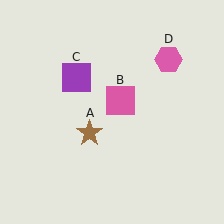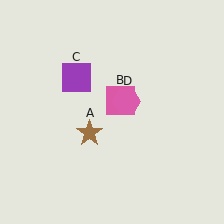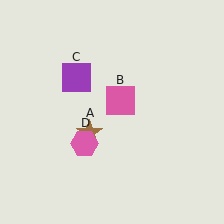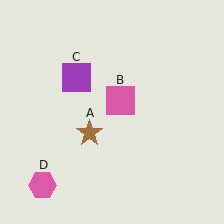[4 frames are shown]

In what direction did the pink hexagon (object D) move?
The pink hexagon (object D) moved down and to the left.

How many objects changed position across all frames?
1 object changed position: pink hexagon (object D).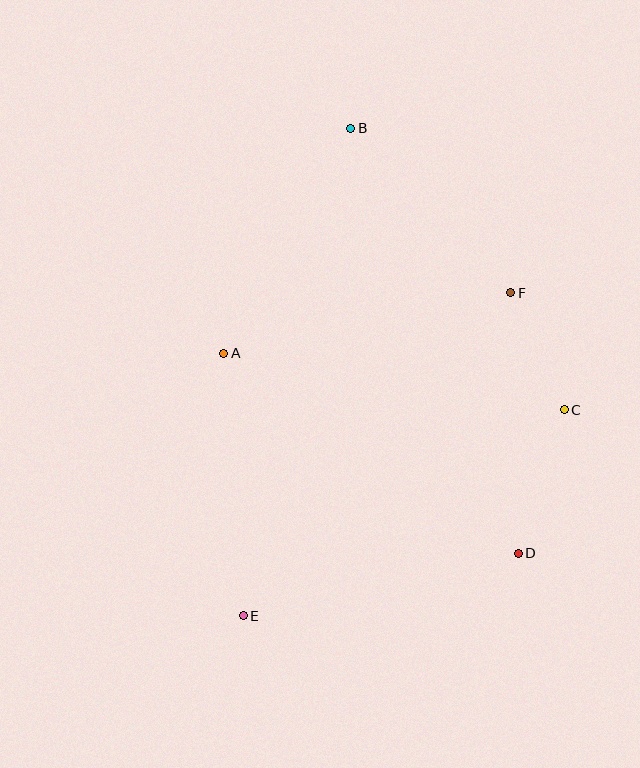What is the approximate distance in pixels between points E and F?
The distance between E and F is approximately 419 pixels.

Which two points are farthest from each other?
Points B and E are farthest from each other.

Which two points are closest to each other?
Points C and F are closest to each other.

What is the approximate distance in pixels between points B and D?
The distance between B and D is approximately 457 pixels.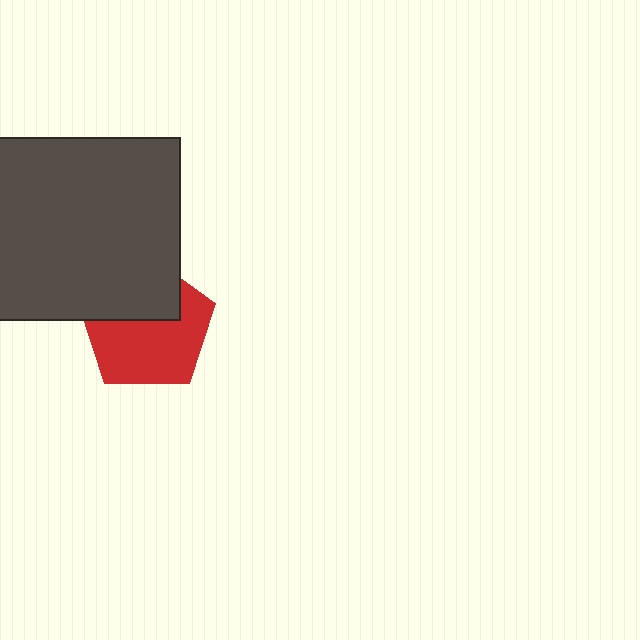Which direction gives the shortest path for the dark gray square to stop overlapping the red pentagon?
Moving up gives the shortest separation.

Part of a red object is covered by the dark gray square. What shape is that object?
It is a pentagon.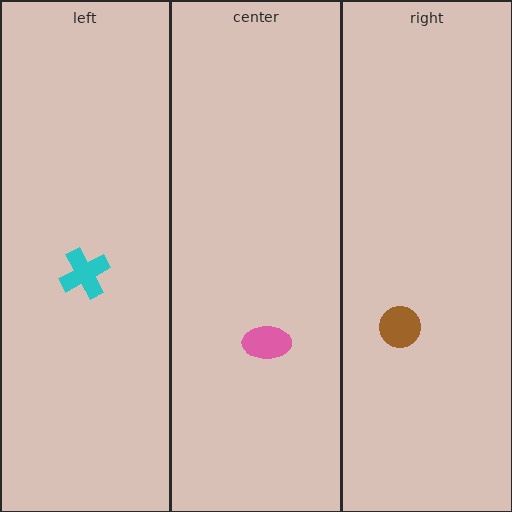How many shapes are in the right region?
1.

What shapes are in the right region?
The brown circle.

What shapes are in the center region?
The pink ellipse.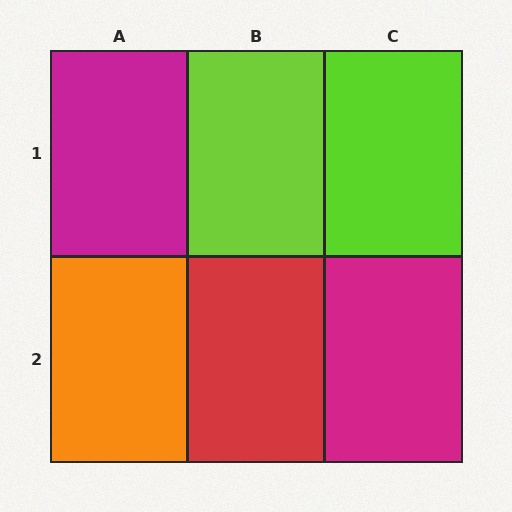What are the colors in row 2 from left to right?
Orange, red, magenta.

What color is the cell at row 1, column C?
Lime.